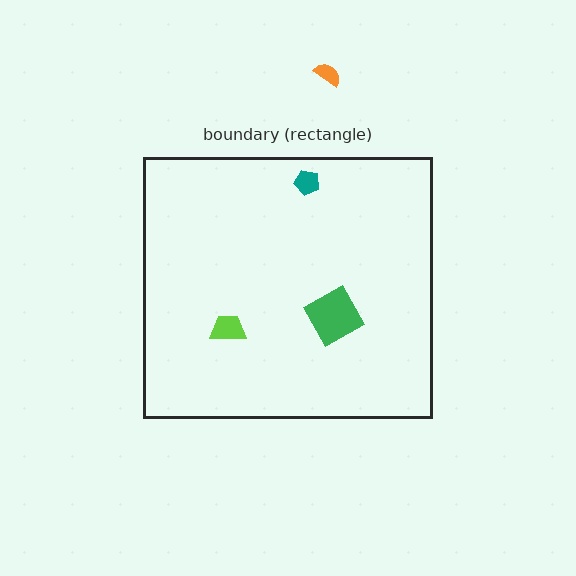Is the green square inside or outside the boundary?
Inside.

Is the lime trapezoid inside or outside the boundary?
Inside.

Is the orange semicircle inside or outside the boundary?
Outside.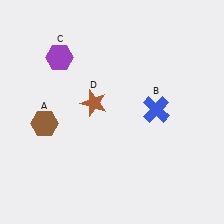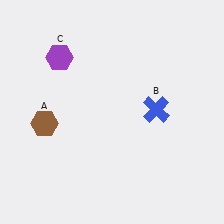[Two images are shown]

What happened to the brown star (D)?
The brown star (D) was removed in Image 2. It was in the top-left area of Image 1.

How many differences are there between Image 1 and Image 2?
There is 1 difference between the two images.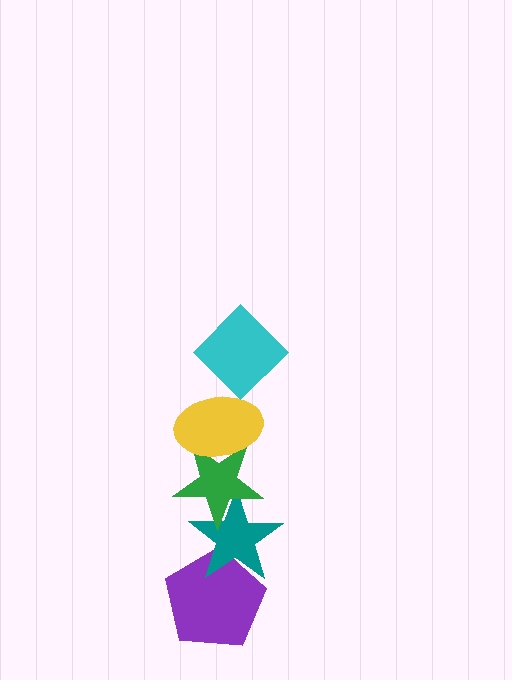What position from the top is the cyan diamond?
The cyan diamond is 1st from the top.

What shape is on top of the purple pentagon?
The teal star is on top of the purple pentagon.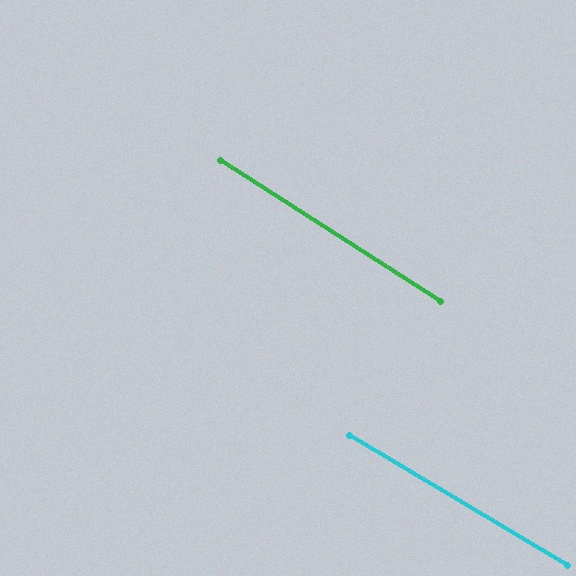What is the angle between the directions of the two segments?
Approximately 2 degrees.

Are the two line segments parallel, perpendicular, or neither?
Parallel — their directions differ by only 1.7°.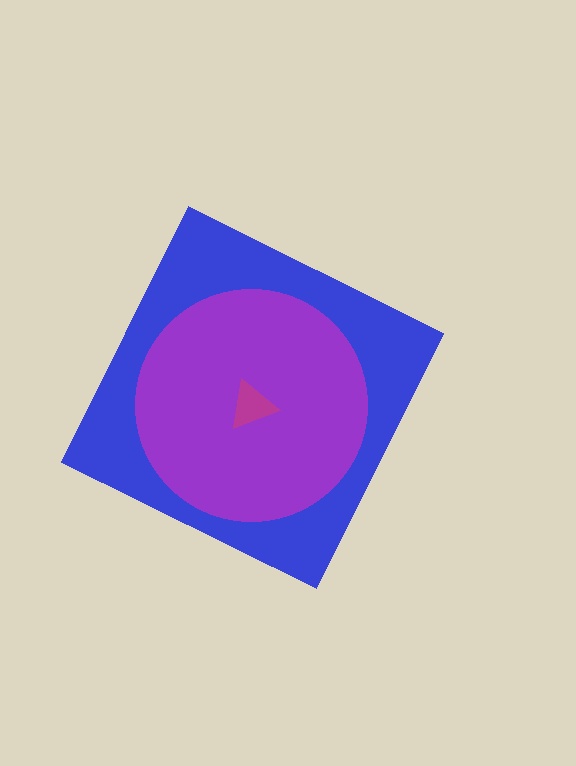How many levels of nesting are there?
3.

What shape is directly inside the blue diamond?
The purple circle.